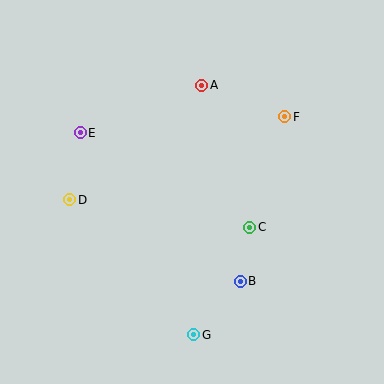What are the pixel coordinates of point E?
Point E is at (80, 133).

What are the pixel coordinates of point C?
Point C is at (250, 227).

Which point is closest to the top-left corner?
Point E is closest to the top-left corner.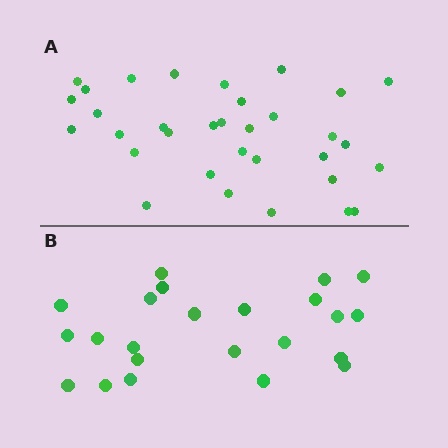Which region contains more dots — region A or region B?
Region A (the top region) has more dots.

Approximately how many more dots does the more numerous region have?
Region A has roughly 10 or so more dots than region B.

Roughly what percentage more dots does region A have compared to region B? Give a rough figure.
About 45% more.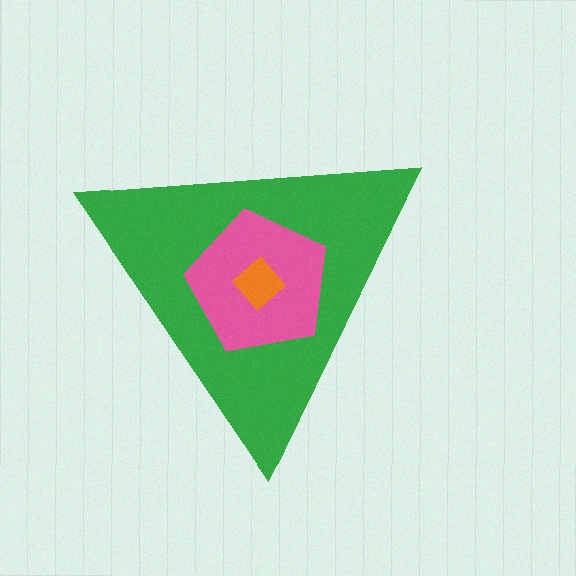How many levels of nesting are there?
3.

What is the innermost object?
The orange diamond.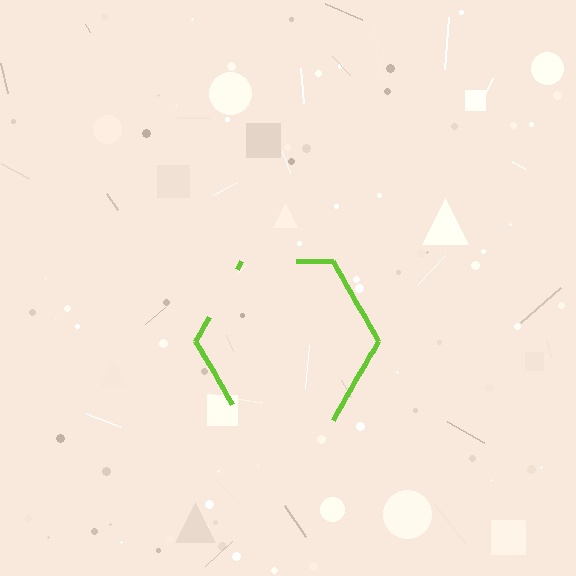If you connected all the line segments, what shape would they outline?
They would outline a hexagon.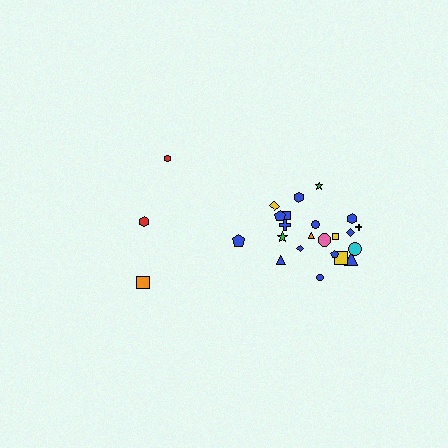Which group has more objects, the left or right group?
The right group.